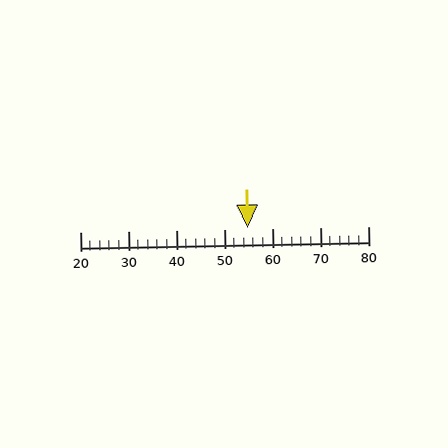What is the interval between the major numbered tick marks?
The major tick marks are spaced 10 units apart.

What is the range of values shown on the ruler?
The ruler shows values from 20 to 80.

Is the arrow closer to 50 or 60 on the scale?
The arrow is closer to 50.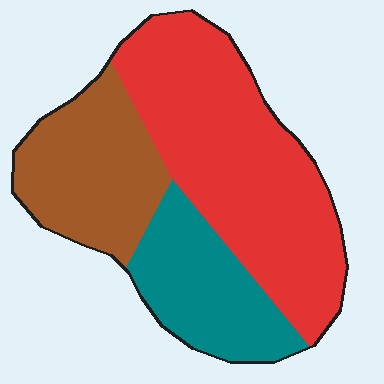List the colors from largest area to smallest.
From largest to smallest: red, brown, teal.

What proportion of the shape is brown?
Brown takes up about one quarter (1/4) of the shape.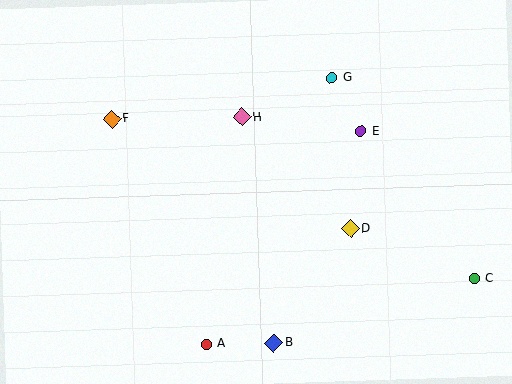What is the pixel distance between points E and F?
The distance between E and F is 249 pixels.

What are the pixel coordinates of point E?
Point E is at (361, 131).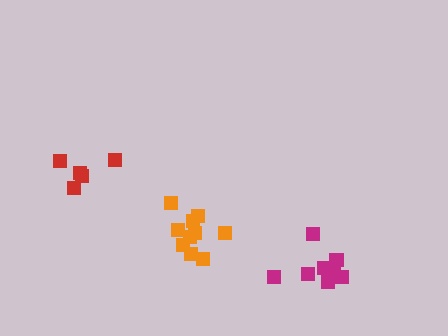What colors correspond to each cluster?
The clusters are colored: orange, red, magenta.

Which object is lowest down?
The magenta cluster is bottommost.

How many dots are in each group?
Group 1: 10 dots, Group 2: 5 dots, Group 3: 8 dots (23 total).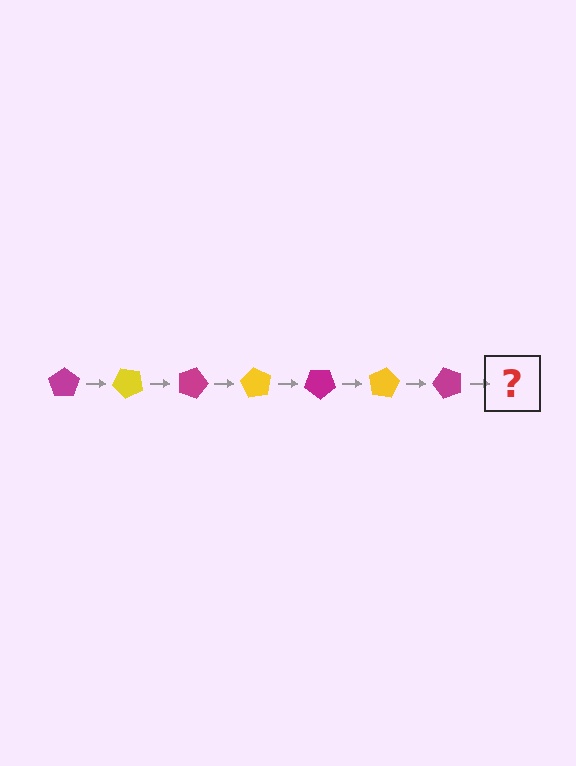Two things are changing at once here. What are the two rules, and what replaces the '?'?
The two rules are that it rotates 45 degrees each step and the color cycles through magenta and yellow. The '?' should be a yellow pentagon, rotated 315 degrees from the start.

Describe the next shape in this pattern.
It should be a yellow pentagon, rotated 315 degrees from the start.